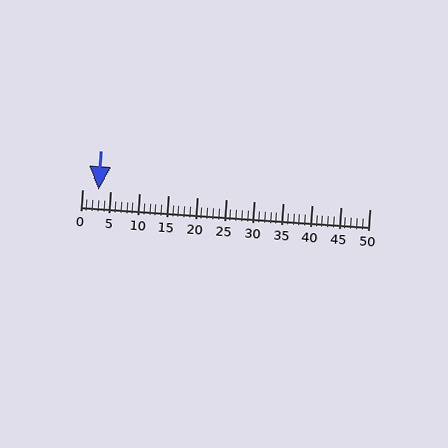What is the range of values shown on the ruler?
The ruler shows values from 0 to 50.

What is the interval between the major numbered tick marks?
The major tick marks are spaced 5 units apart.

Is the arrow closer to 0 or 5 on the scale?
The arrow is closer to 5.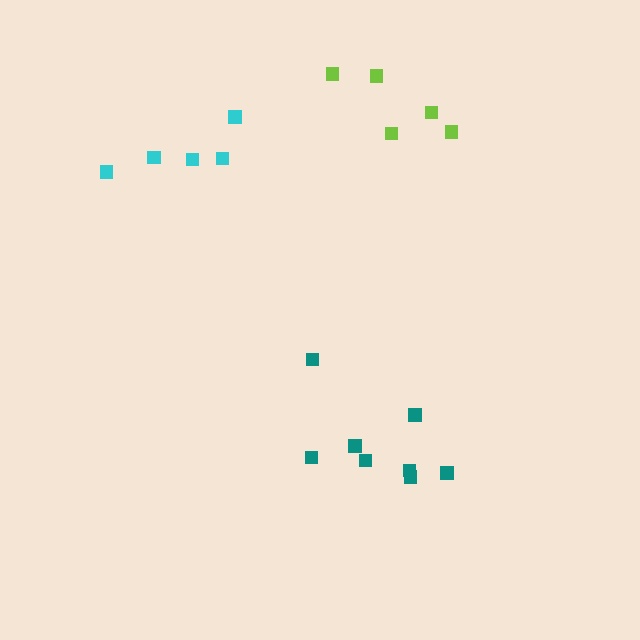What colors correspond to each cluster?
The clusters are colored: cyan, lime, teal.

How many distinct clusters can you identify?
There are 3 distinct clusters.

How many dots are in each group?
Group 1: 5 dots, Group 2: 5 dots, Group 3: 8 dots (18 total).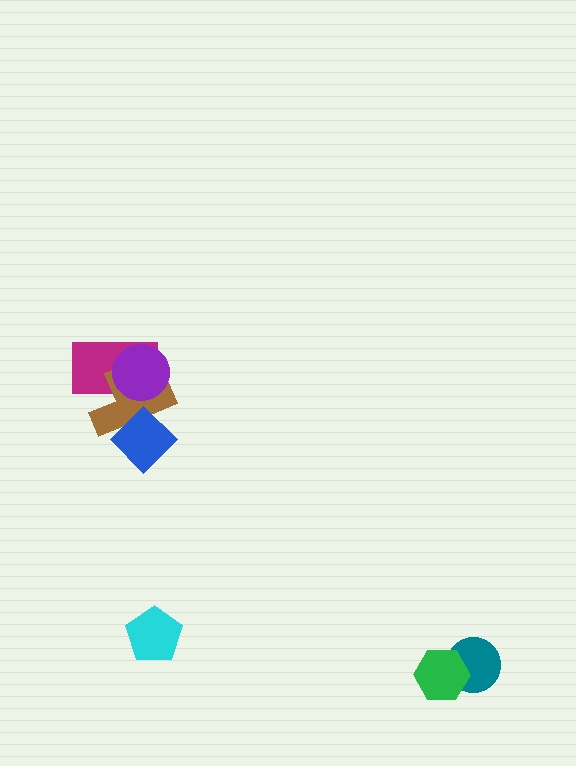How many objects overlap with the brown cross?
3 objects overlap with the brown cross.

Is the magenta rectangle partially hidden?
Yes, it is partially covered by another shape.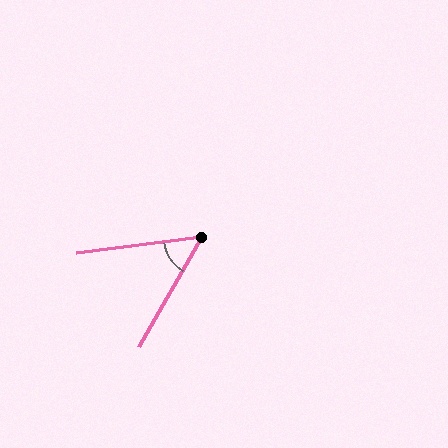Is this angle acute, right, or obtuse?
It is acute.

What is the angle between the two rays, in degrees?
Approximately 53 degrees.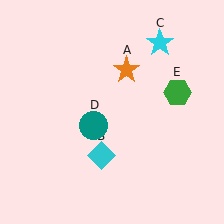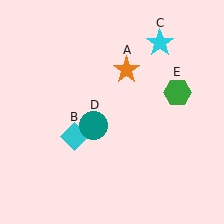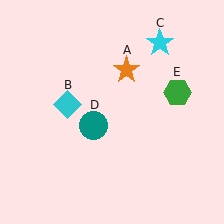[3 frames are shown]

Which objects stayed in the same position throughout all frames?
Orange star (object A) and cyan star (object C) and teal circle (object D) and green hexagon (object E) remained stationary.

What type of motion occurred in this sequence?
The cyan diamond (object B) rotated clockwise around the center of the scene.